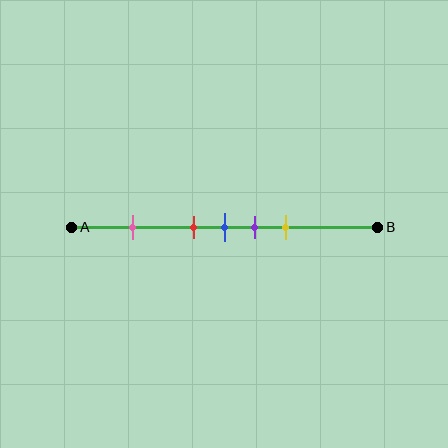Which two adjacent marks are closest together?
The red and blue marks are the closest adjacent pair.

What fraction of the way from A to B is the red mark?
The red mark is approximately 40% (0.4) of the way from A to B.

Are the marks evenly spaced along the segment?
No, the marks are not evenly spaced.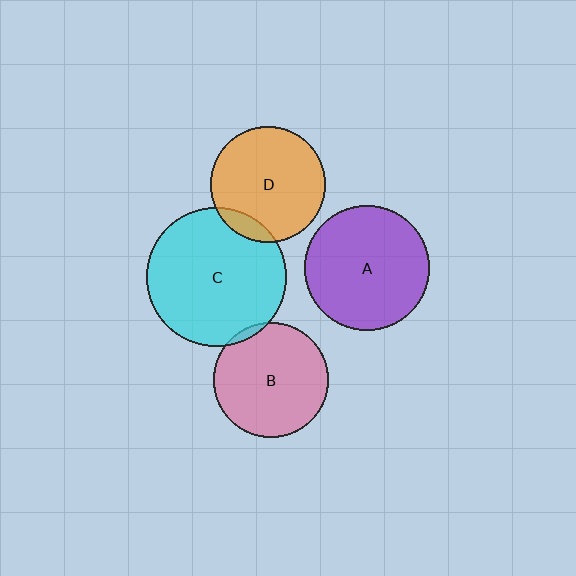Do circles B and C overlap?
Yes.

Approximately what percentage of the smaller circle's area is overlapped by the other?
Approximately 5%.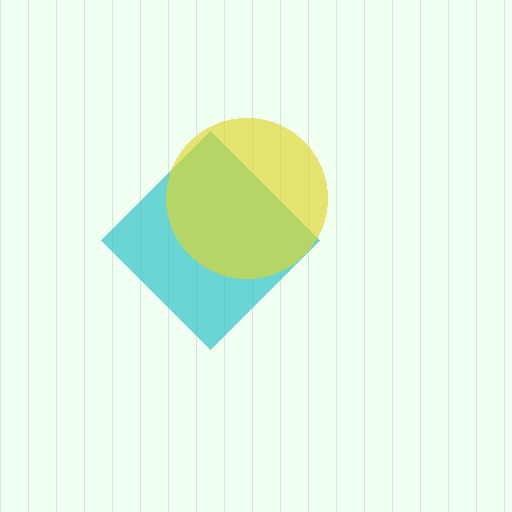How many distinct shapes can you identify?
There are 2 distinct shapes: a cyan diamond, a yellow circle.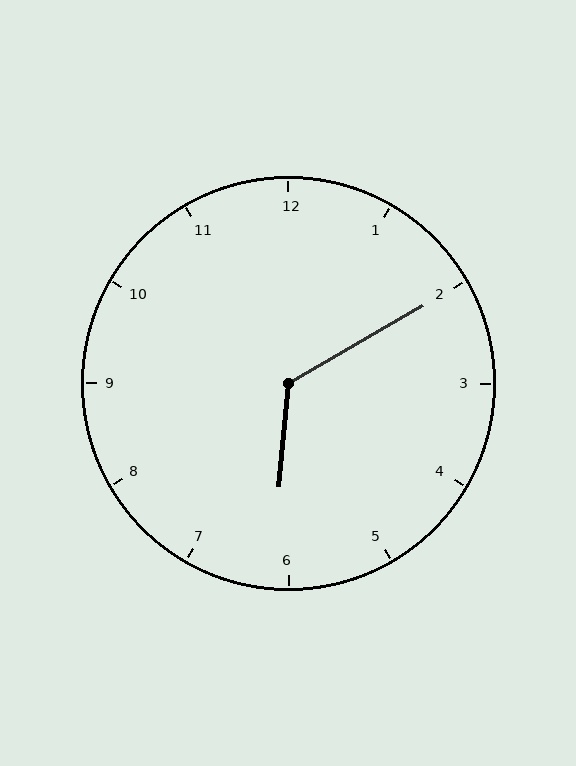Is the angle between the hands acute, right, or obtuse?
It is obtuse.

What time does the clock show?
6:10.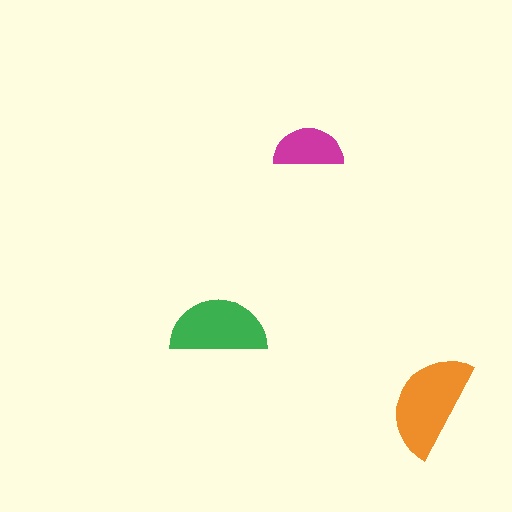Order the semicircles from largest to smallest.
the orange one, the green one, the magenta one.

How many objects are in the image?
There are 3 objects in the image.